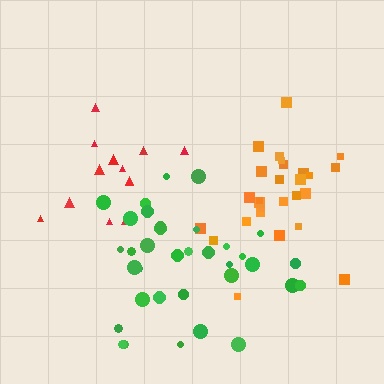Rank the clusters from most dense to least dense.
orange, green, red.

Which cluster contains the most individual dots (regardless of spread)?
Green (35).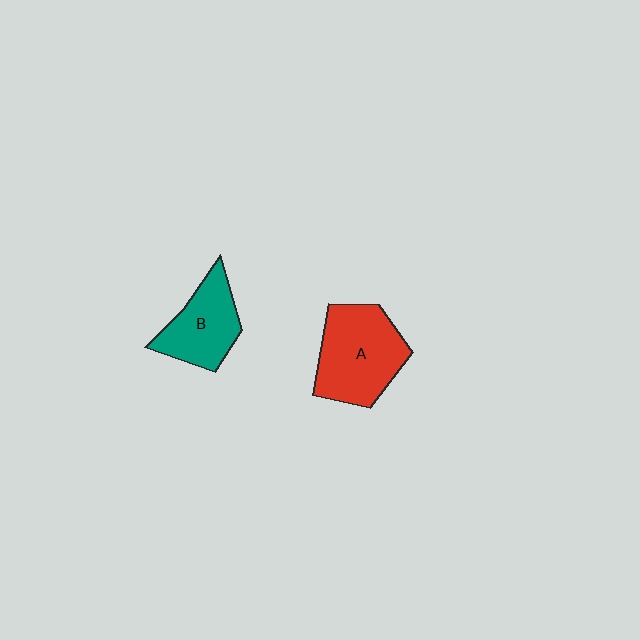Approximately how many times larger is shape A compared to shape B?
Approximately 1.4 times.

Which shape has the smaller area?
Shape B (teal).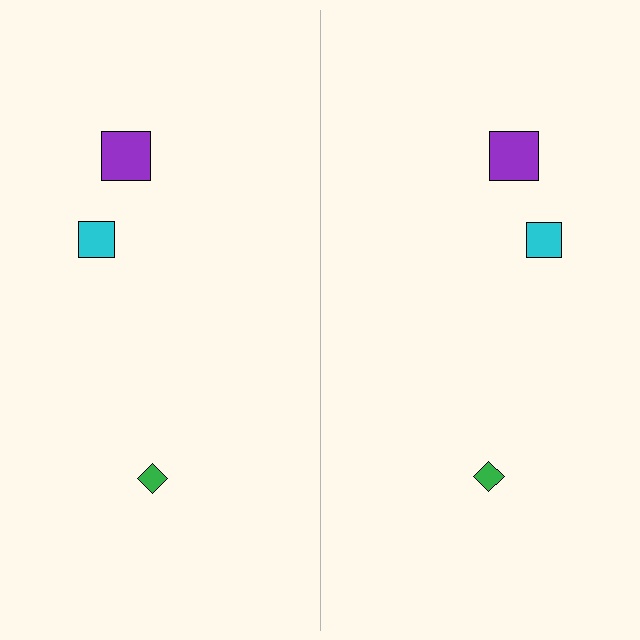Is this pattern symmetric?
Yes, this pattern has bilateral (reflection) symmetry.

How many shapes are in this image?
There are 6 shapes in this image.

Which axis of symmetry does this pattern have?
The pattern has a vertical axis of symmetry running through the center of the image.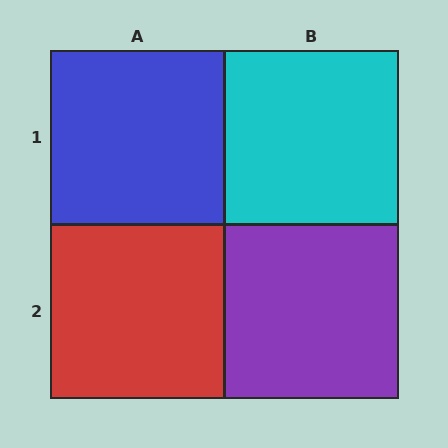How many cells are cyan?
1 cell is cyan.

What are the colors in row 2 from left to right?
Red, purple.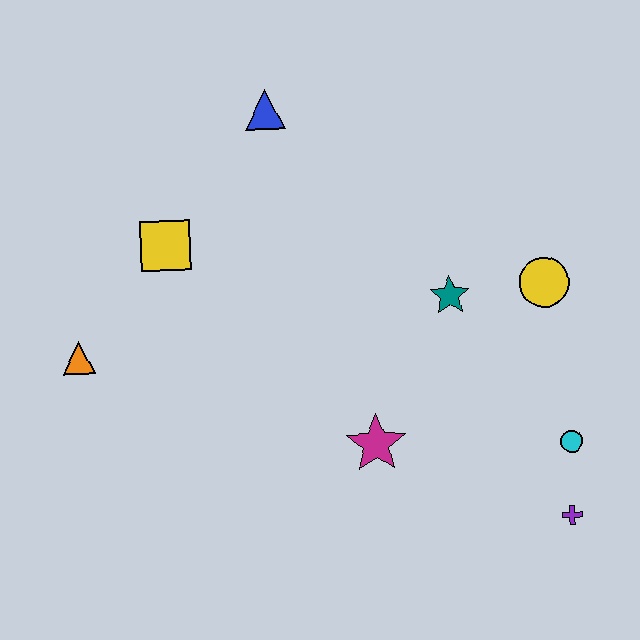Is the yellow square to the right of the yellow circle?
No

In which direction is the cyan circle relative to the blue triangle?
The cyan circle is below the blue triangle.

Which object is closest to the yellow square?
The orange triangle is closest to the yellow square.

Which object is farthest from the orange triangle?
The purple cross is farthest from the orange triangle.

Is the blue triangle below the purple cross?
No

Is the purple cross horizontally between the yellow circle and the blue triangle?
No